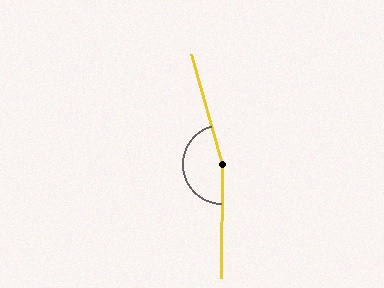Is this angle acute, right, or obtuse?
It is obtuse.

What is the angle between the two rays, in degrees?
Approximately 164 degrees.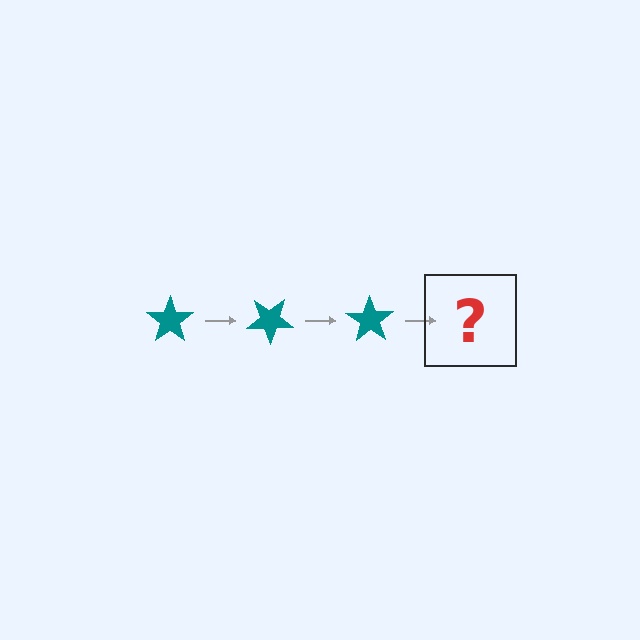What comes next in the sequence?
The next element should be a teal star rotated 105 degrees.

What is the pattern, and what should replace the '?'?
The pattern is that the star rotates 35 degrees each step. The '?' should be a teal star rotated 105 degrees.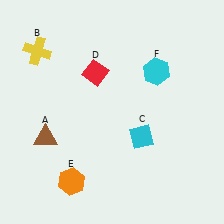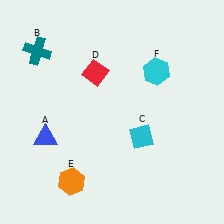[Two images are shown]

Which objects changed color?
A changed from brown to blue. B changed from yellow to teal.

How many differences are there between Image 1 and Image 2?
There are 2 differences between the two images.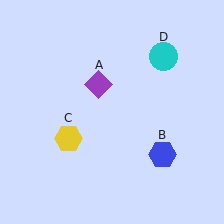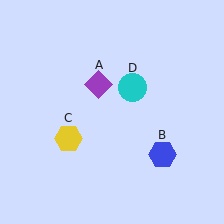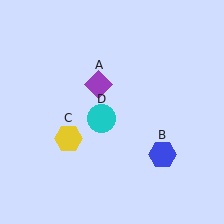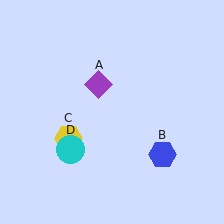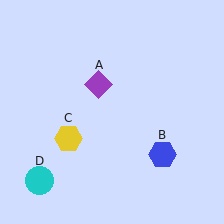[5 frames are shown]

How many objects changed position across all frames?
1 object changed position: cyan circle (object D).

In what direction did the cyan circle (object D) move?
The cyan circle (object D) moved down and to the left.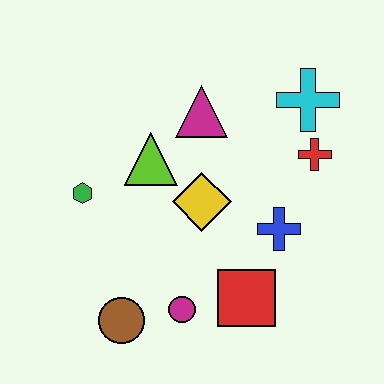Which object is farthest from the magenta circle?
The cyan cross is farthest from the magenta circle.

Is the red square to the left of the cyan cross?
Yes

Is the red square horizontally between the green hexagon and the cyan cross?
Yes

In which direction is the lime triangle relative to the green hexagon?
The lime triangle is to the right of the green hexagon.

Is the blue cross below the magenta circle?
No